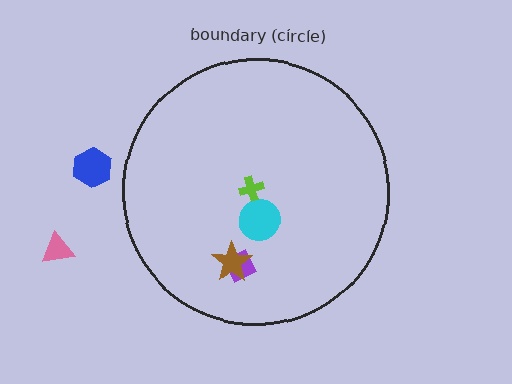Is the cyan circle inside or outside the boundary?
Inside.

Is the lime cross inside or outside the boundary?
Inside.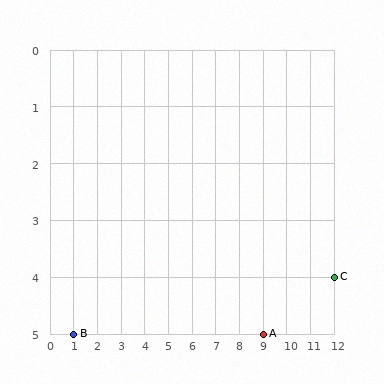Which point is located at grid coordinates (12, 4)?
Point C is at (12, 4).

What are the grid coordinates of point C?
Point C is at grid coordinates (12, 4).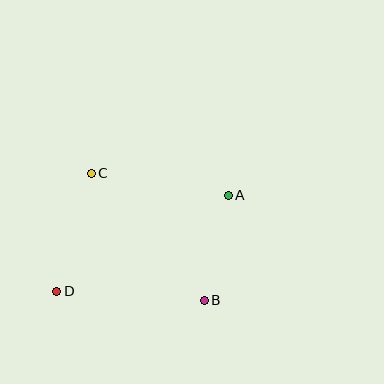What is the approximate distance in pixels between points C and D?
The distance between C and D is approximately 123 pixels.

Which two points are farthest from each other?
Points A and D are farthest from each other.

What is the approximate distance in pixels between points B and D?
The distance between B and D is approximately 148 pixels.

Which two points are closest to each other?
Points A and B are closest to each other.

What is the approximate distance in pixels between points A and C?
The distance between A and C is approximately 139 pixels.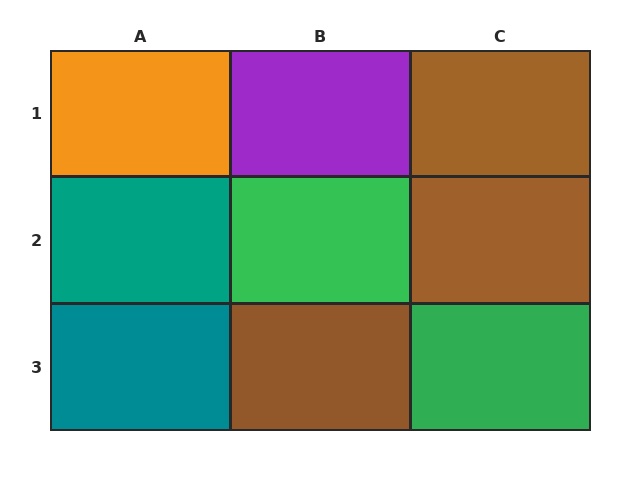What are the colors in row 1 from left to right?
Orange, purple, brown.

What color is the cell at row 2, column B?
Green.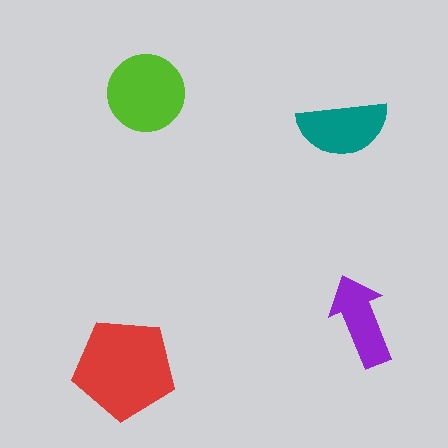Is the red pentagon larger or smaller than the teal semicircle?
Larger.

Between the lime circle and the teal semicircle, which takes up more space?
The lime circle.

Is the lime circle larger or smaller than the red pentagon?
Smaller.